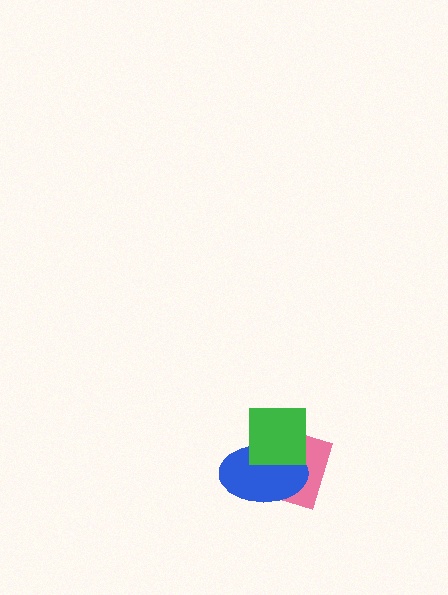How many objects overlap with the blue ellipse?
2 objects overlap with the blue ellipse.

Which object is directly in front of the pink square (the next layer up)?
The blue ellipse is directly in front of the pink square.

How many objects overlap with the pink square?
2 objects overlap with the pink square.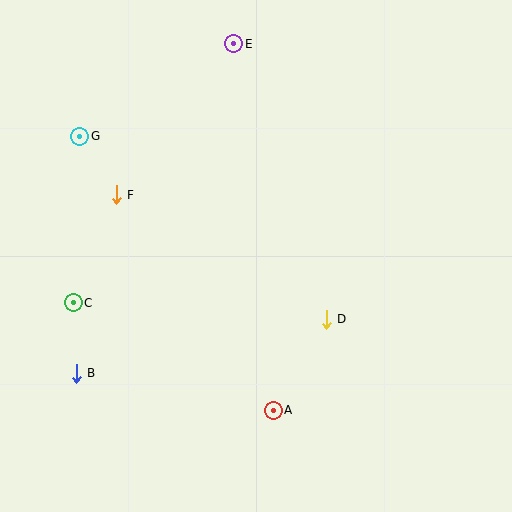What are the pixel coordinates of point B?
Point B is at (76, 373).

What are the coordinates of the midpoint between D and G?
The midpoint between D and G is at (203, 228).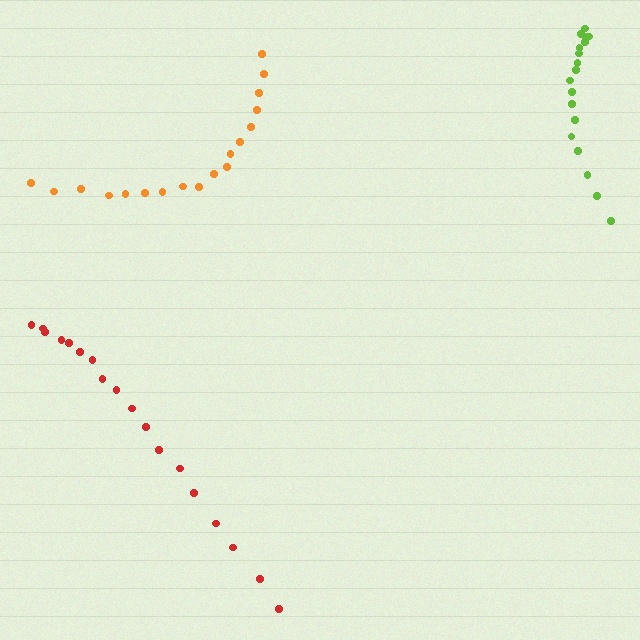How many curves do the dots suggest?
There are 3 distinct paths.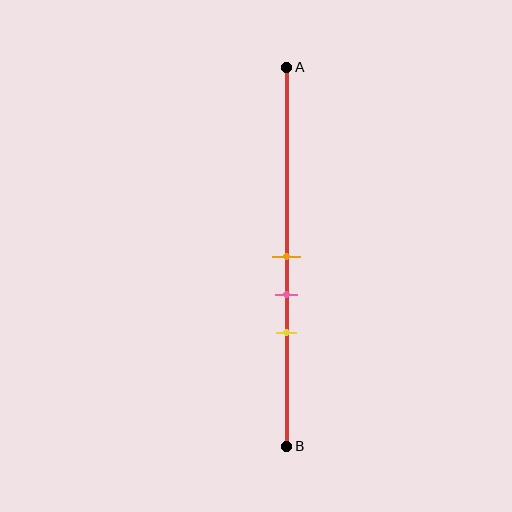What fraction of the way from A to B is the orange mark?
The orange mark is approximately 50% (0.5) of the way from A to B.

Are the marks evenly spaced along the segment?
Yes, the marks are approximately evenly spaced.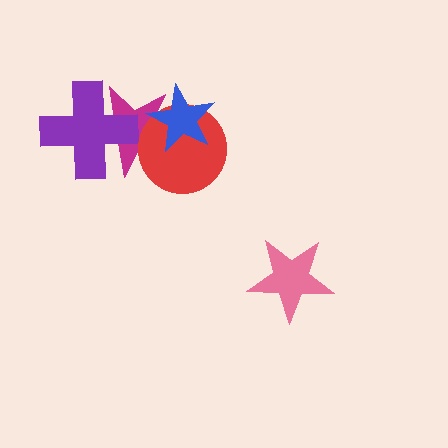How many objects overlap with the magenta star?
3 objects overlap with the magenta star.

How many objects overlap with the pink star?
0 objects overlap with the pink star.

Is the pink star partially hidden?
No, no other shape covers it.